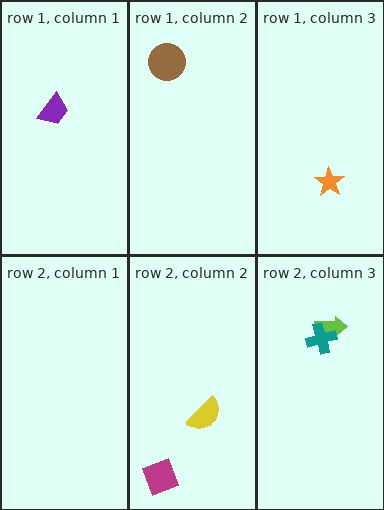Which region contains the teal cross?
The row 2, column 3 region.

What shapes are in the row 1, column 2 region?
The brown circle.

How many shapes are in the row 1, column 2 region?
1.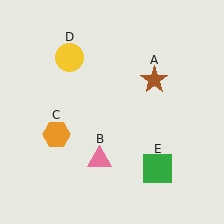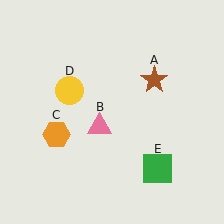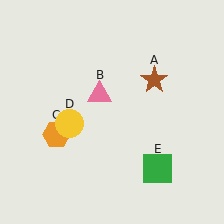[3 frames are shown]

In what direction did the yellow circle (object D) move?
The yellow circle (object D) moved down.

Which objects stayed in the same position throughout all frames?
Brown star (object A) and orange hexagon (object C) and green square (object E) remained stationary.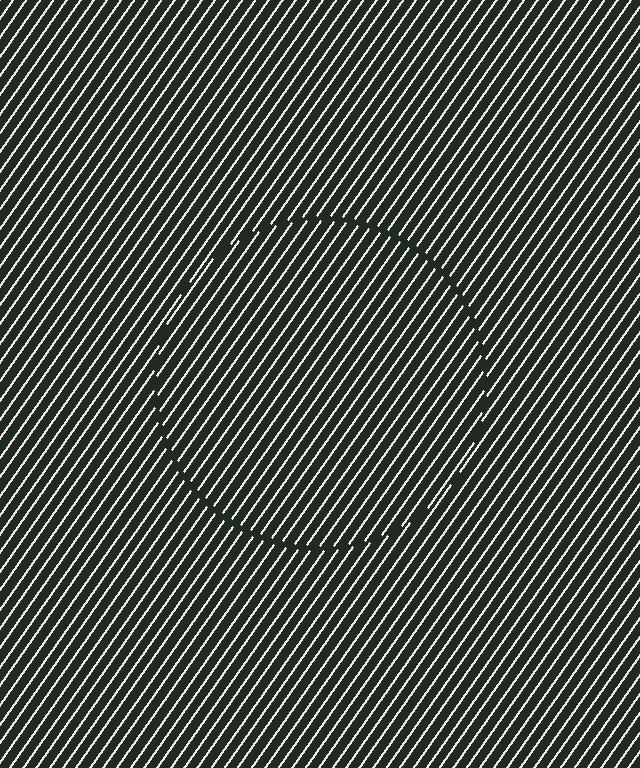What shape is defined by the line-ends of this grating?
An illusory circle. The interior of the shape contains the same grating, shifted by half a period — the contour is defined by the phase discontinuity where line-ends from the inner and outer gratings abut.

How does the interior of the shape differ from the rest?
The interior of the shape contains the same grating, shifted by half a period — the contour is defined by the phase discontinuity where line-ends from the inner and outer gratings abut.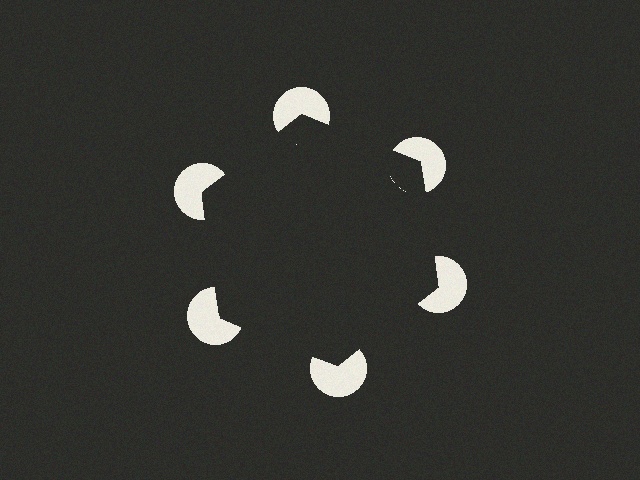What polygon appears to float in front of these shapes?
An illusory hexagon — its edges are inferred from the aligned wedge cuts in the pac-man discs, not physically drawn.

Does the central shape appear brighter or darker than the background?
It typically appears slightly darker than the background, even though no actual brightness change is drawn.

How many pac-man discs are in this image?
There are 6 — one at each vertex of the illusory hexagon.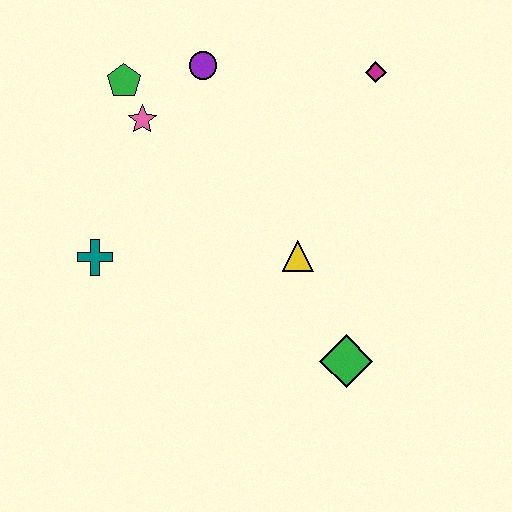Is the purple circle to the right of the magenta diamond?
No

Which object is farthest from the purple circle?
The green diamond is farthest from the purple circle.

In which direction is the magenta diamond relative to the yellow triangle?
The magenta diamond is above the yellow triangle.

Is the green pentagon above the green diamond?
Yes